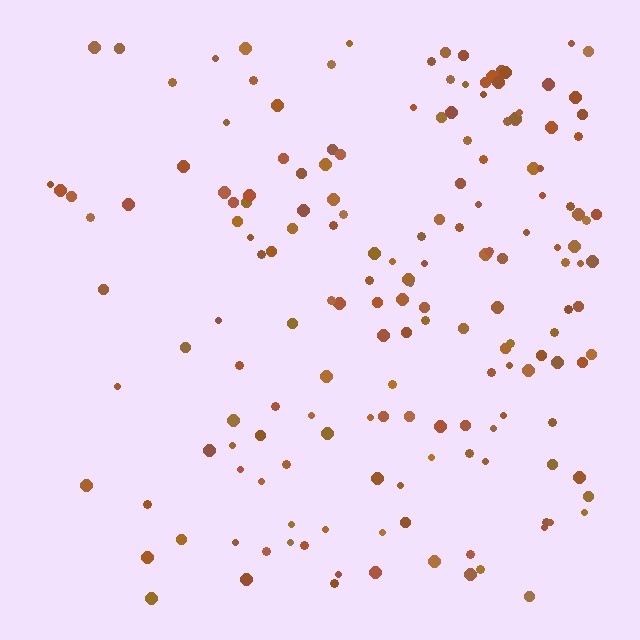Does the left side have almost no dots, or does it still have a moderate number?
Still a moderate number, just noticeably fewer than the right.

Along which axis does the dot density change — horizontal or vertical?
Horizontal.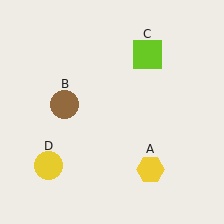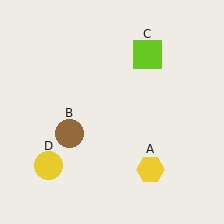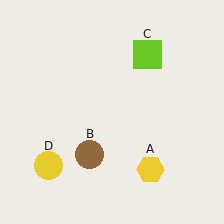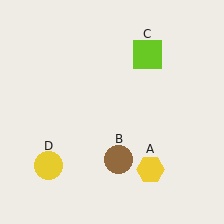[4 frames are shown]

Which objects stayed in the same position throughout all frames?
Yellow hexagon (object A) and lime square (object C) and yellow circle (object D) remained stationary.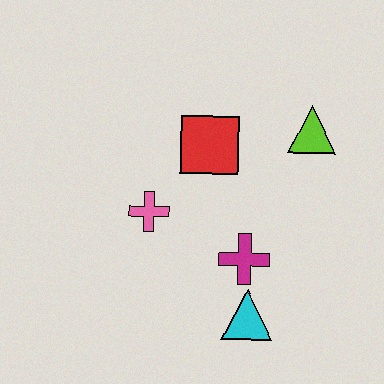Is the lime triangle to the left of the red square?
No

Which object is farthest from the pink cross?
The lime triangle is farthest from the pink cross.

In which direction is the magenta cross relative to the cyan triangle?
The magenta cross is above the cyan triangle.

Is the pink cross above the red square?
No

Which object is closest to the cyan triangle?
The magenta cross is closest to the cyan triangle.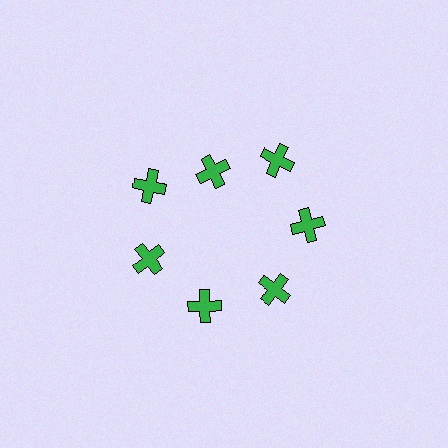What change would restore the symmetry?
The symmetry would be restored by moving it outward, back onto the ring so that all 7 crosses sit at equal angles and equal distance from the center.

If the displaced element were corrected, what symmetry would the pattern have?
It would have 7-fold rotational symmetry — the pattern would map onto itself every 51 degrees.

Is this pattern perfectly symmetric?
No. The 7 green crosses are arranged in a ring, but one element near the 12 o'clock position is pulled inward toward the center, breaking the 7-fold rotational symmetry.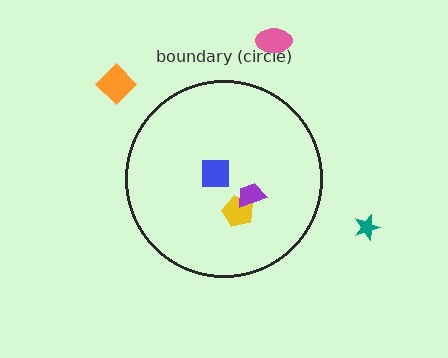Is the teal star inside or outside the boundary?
Outside.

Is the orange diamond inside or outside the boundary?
Outside.